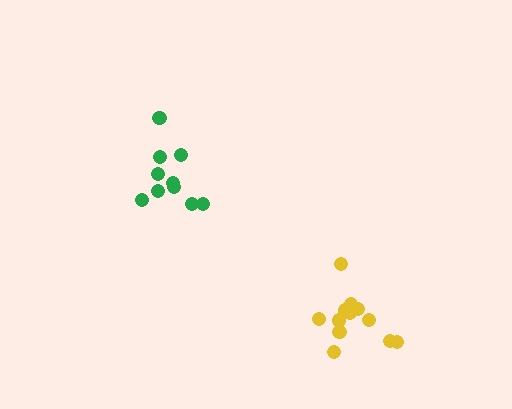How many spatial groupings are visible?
There are 2 spatial groupings.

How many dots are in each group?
Group 1: 10 dots, Group 2: 12 dots (22 total).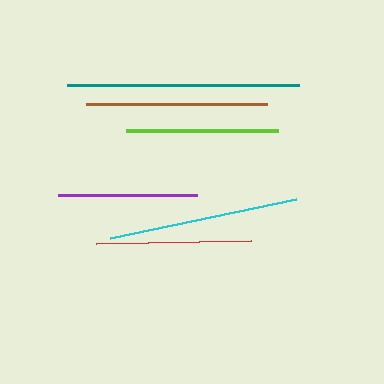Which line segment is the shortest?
The purple line is the shortest at approximately 139 pixels.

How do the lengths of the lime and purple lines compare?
The lime and purple lines are approximately the same length.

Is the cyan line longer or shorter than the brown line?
The cyan line is longer than the brown line.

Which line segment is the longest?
The teal line is the longest at approximately 232 pixels.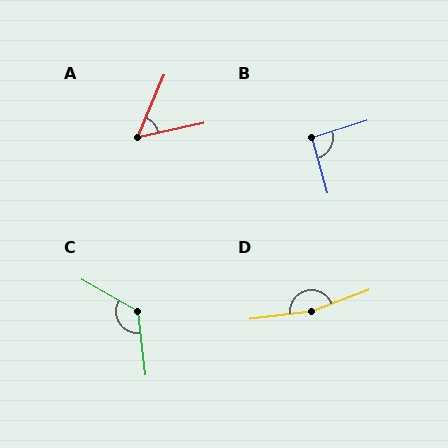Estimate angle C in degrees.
Approximately 126 degrees.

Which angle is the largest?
D, at approximately 166 degrees.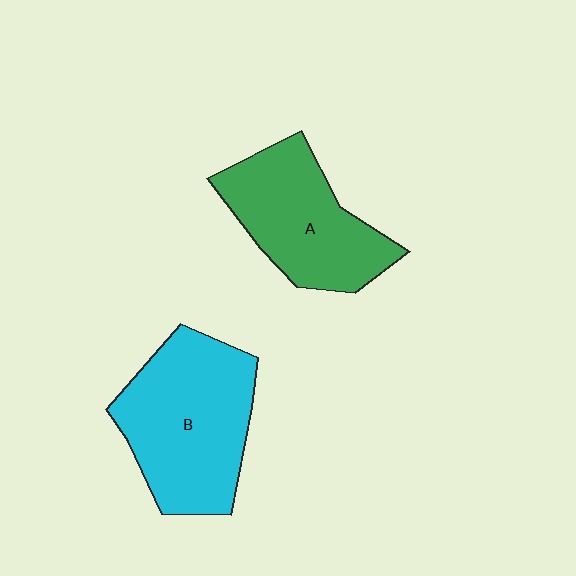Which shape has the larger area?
Shape B (cyan).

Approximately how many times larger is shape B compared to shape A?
Approximately 1.2 times.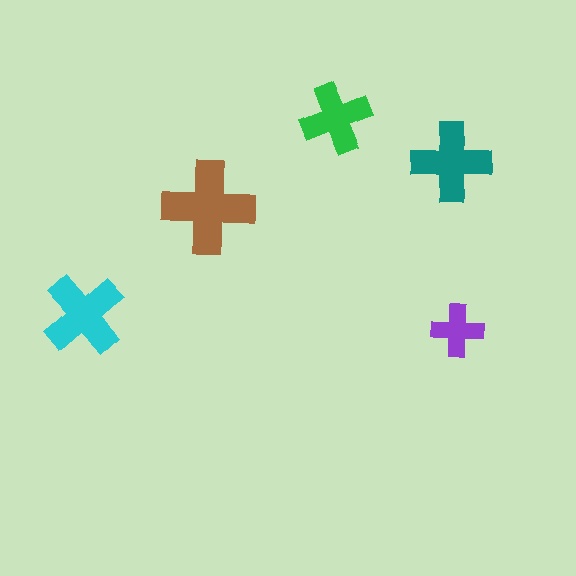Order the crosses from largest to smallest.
the brown one, the cyan one, the teal one, the green one, the purple one.